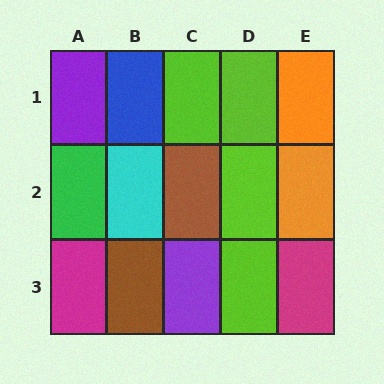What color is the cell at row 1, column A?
Purple.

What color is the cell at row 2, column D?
Lime.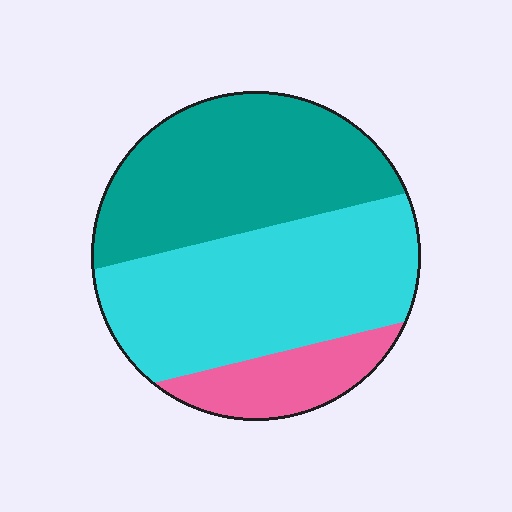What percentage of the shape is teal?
Teal covers 40% of the shape.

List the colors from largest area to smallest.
From largest to smallest: cyan, teal, pink.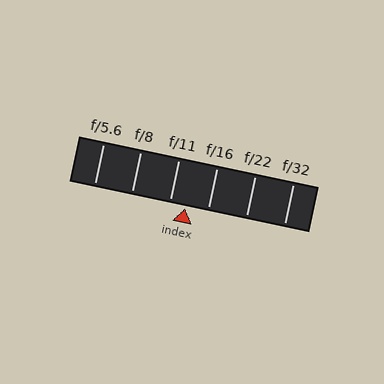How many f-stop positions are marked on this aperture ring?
There are 6 f-stop positions marked.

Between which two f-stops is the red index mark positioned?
The index mark is between f/11 and f/16.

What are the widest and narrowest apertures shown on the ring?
The widest aperture shown is f/5.6 and the narrowest is f/32.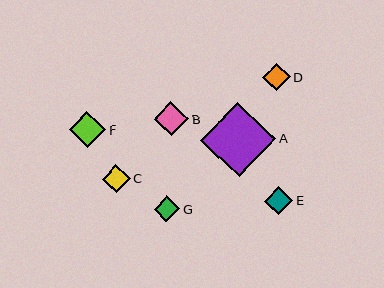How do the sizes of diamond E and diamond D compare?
Diamond E and diamond D are approximately the same size.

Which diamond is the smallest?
Diamond G is the smallest with a size of approximately 26 pixels.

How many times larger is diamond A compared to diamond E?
Diamond A is approximately 2.6 times the size of diamond E.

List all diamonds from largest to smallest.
From largest to smallest: A, F, B, E, C, D, G.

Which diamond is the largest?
Diamond A is the largest with a size of approximately 75 pixels.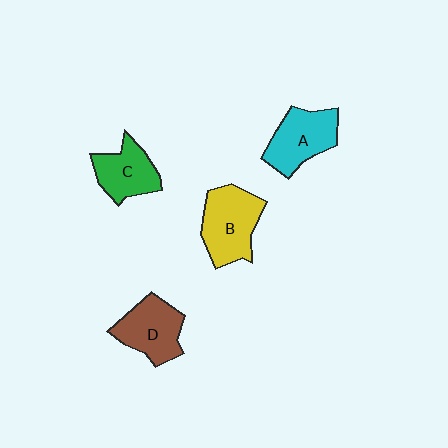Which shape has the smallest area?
Shape C (green).